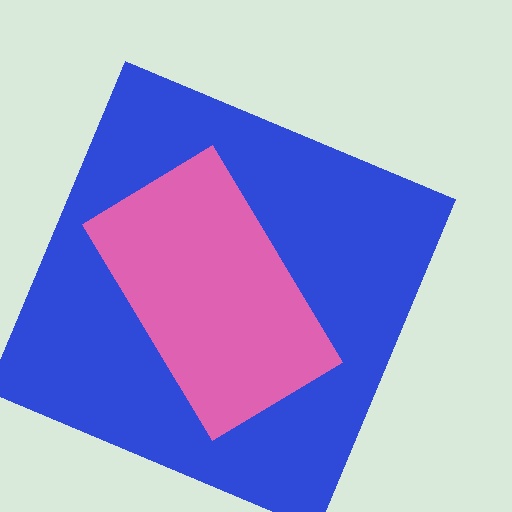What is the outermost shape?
The blue square.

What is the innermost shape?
The pink rectangle.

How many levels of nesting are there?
2.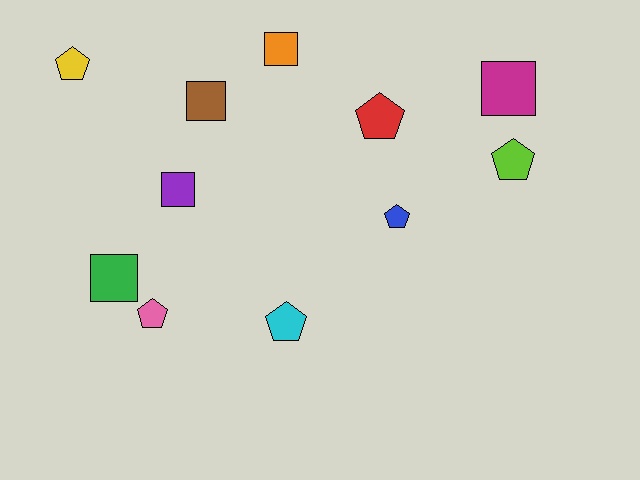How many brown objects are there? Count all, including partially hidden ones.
There is 1 brown object.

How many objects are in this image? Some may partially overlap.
There are 11 objects.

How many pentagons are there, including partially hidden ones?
There are 6 pentagons.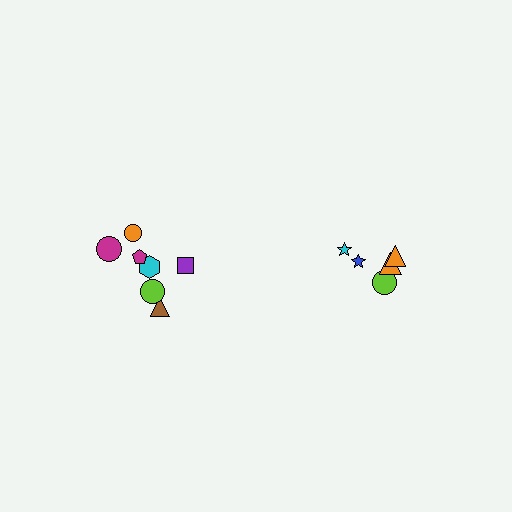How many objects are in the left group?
There are 7 objects.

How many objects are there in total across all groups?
There are 12 objects.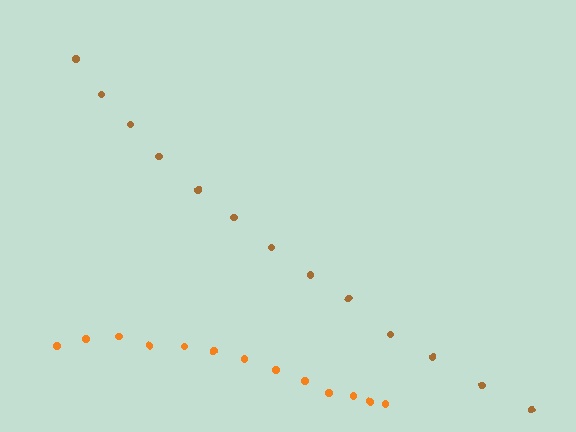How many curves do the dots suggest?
There are 2 distinct paths.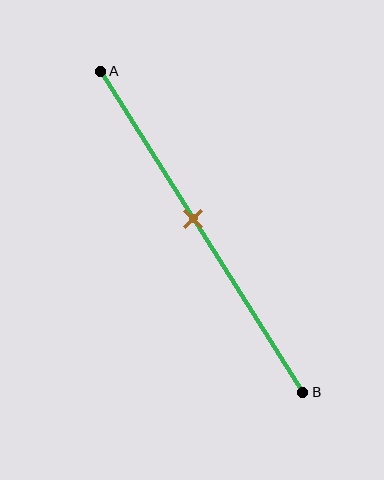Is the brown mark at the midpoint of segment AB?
No, the mark is at about 45% from A, not at the 50% midpoint.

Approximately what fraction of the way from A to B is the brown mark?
The brown mark is approximately 45% of the way from A to B.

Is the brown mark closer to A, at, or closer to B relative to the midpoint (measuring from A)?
The brown mark is closer to point A than the midpoint of segment AB.